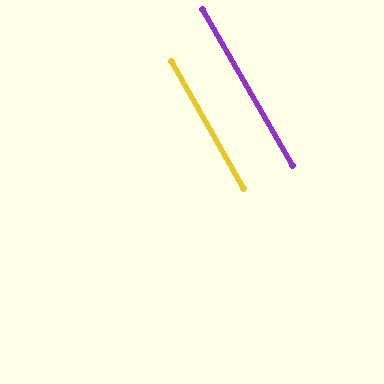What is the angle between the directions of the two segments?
Approximately 1 degree.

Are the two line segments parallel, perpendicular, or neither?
Parallel — their directions differ by only 0.5°.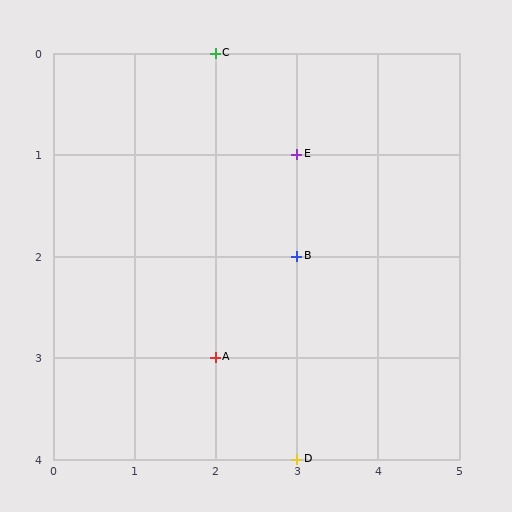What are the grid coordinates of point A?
Point A is at grid coordinates (2, 3).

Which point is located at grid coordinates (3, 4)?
Point D is at (3, 4).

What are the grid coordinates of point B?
Point B is at grid coordinates (3, 2).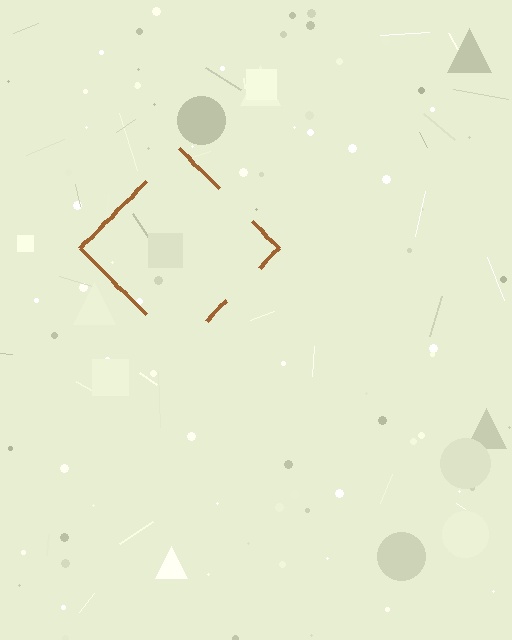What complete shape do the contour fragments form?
The contour fragments form a diamond.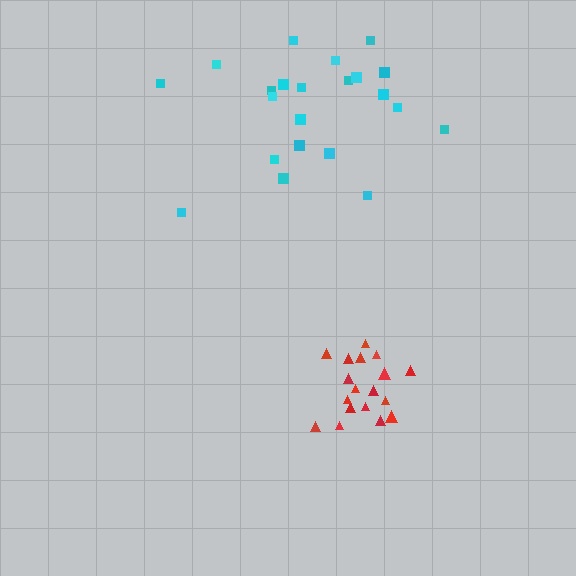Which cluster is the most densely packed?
Red.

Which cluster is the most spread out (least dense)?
Cyan.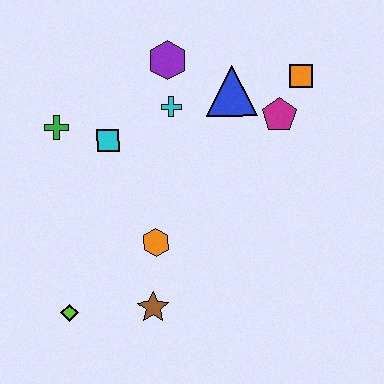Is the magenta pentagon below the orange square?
Yes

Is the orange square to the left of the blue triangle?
No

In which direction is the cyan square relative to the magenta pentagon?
The cyan square is to the left of the magenta pentagon.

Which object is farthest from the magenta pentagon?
The lime diamond is farthest from the magenta pentagon.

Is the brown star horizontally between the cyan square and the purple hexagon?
Yes